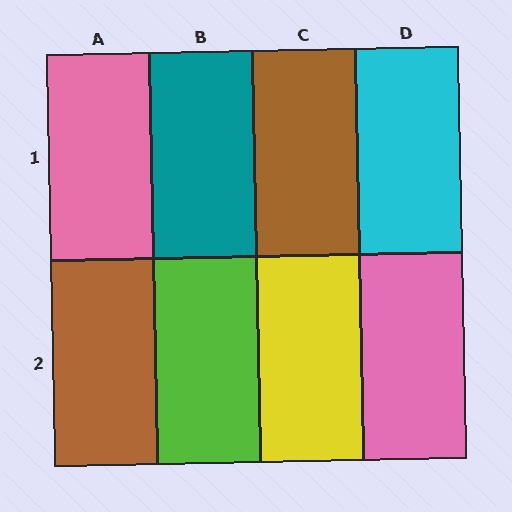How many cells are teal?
1 cell is teal.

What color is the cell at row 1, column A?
Pink.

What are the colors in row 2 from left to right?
Brown, lime, yellow, pink.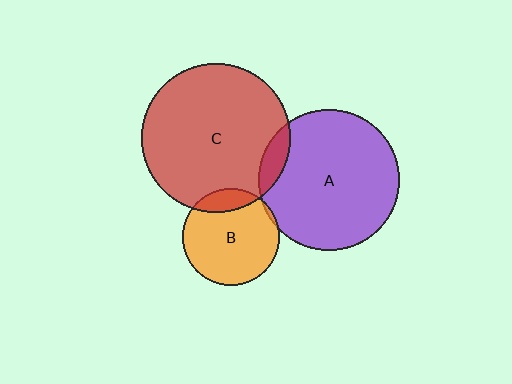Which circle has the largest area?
Circle C (red).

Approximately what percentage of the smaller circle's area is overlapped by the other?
Approximately 10%.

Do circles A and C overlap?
Yes.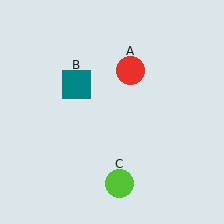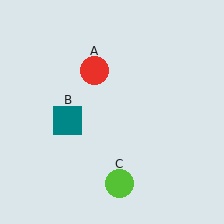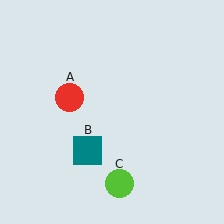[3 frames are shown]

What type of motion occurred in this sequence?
The red circle (object A), teal square (object B) rotated counterclockwise around the center of the scene.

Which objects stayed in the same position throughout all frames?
Lime circle (object C) remained stationary.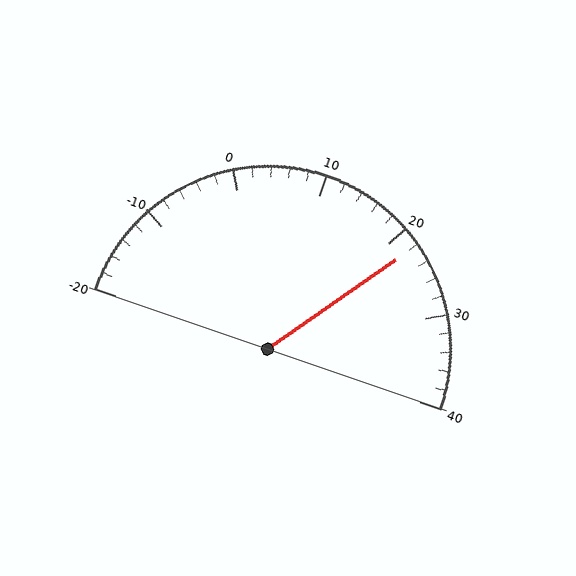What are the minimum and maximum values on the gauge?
The gauge ranges from -20 to 40.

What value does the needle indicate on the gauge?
The needle indicates approximately 22.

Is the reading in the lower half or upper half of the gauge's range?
The reading is in the upper half of the range (-20 to 40).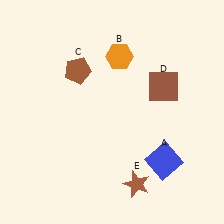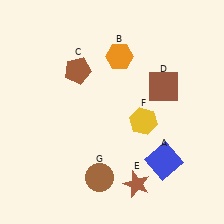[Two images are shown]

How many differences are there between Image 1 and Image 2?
There are 2 differences between the two images.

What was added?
A yellow hexagon (F), a brown circle (G) were added in Image 2.